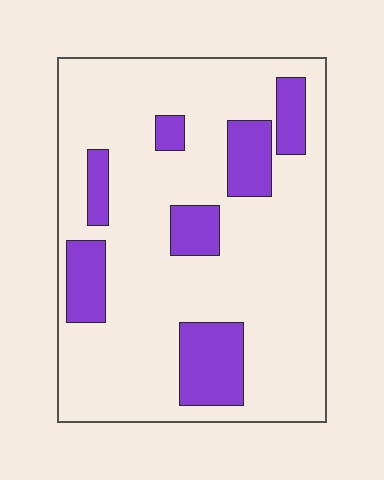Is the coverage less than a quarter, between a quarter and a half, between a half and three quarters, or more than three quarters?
Less than a quarter.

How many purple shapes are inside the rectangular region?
7.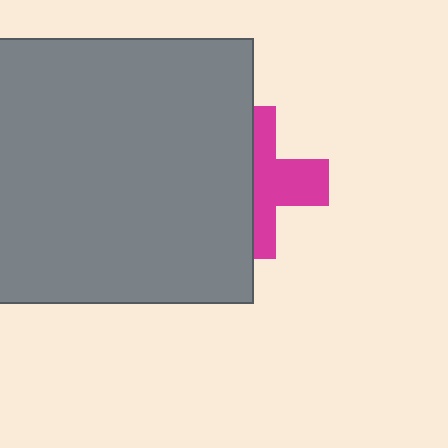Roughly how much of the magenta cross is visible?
About half of it is visible (roughly 49%).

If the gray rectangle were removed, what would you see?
You would see the complete magenta cross.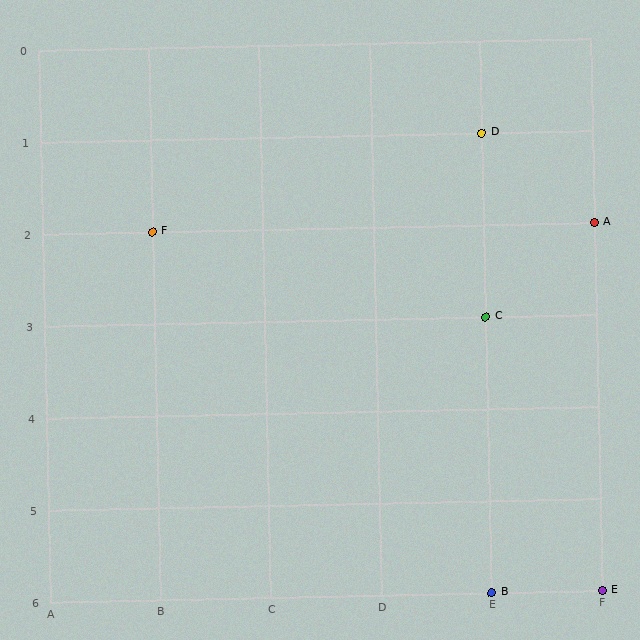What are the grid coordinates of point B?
Point B is at grid coordinates (E, 6).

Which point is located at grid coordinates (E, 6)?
Point B is at (E, 6).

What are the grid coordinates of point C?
Point C is at grid coordinates (E, 3).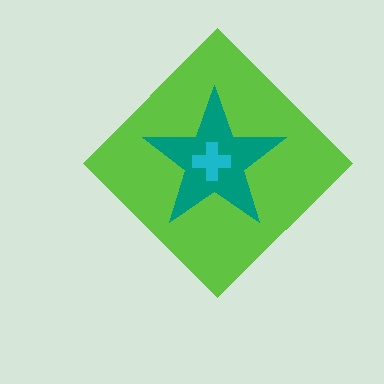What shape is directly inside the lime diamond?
The teal star.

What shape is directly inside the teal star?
The cyan cross.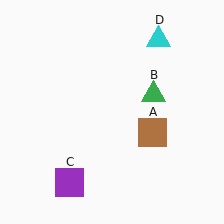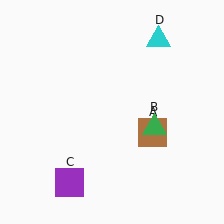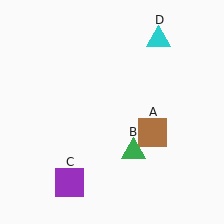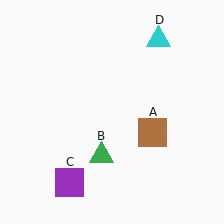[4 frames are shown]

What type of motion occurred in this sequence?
The green triangle (object B) rotated clockwise around the center of the scene.